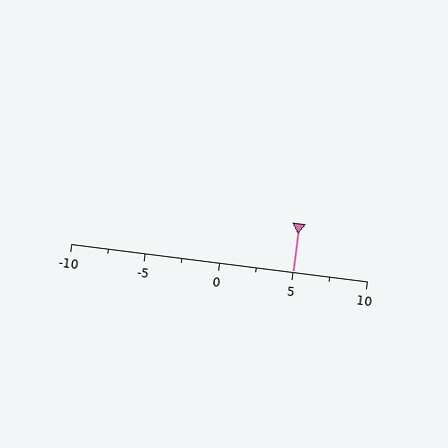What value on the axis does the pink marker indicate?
The marker indicates approximately 5.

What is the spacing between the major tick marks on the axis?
The major ticks are spaced 5 apart.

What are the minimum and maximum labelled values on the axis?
The axis runs from -10 to 10.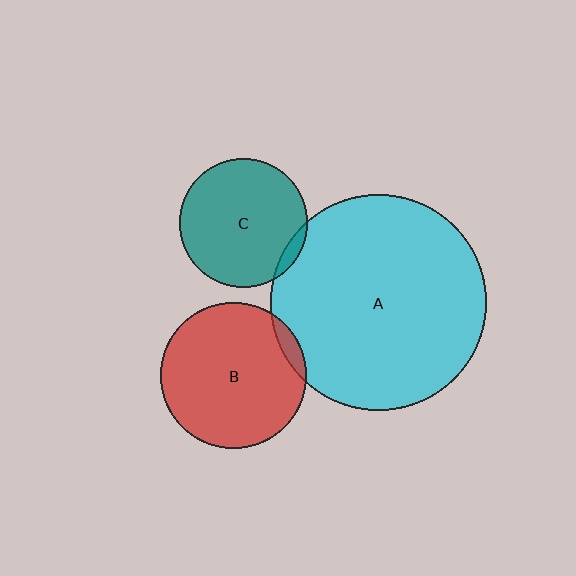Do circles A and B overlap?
Yes.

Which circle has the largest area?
Circle A (cyan).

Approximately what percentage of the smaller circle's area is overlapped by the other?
Approximately 5%.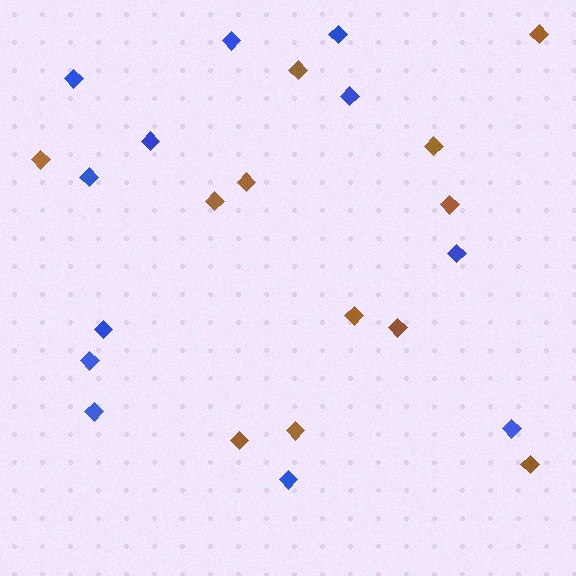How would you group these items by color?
There are 2 groups: one group of brown diamonds (12) and one group of blue diamonds (12).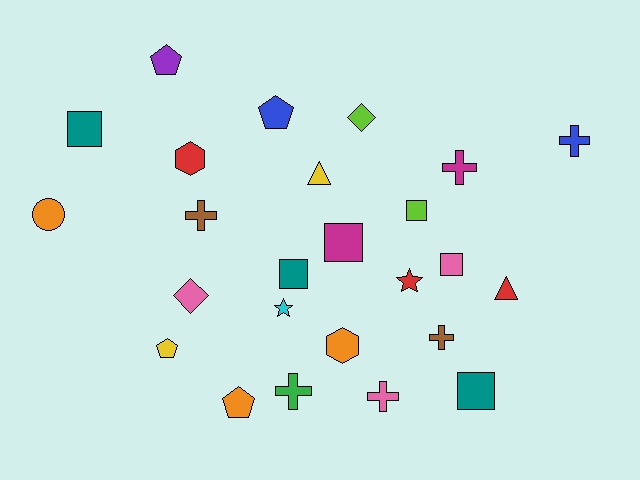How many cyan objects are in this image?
There is 1 cyan object.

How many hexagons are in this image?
There are 2 hexagons.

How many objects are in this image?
There are 25 objects.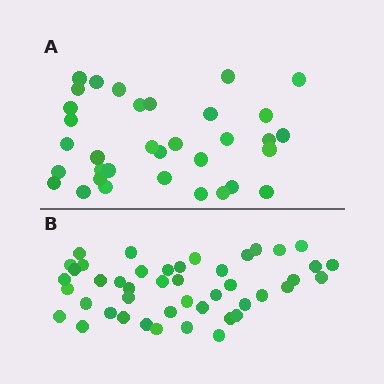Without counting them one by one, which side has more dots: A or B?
Region B (the bottom region) has more dots.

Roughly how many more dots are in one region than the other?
Region B has roughly 12 or so more dots than region A.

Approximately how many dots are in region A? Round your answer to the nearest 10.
About 30 dots. (The exact count is 34, which rounds to 30.)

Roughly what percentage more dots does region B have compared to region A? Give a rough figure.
About 30% more.